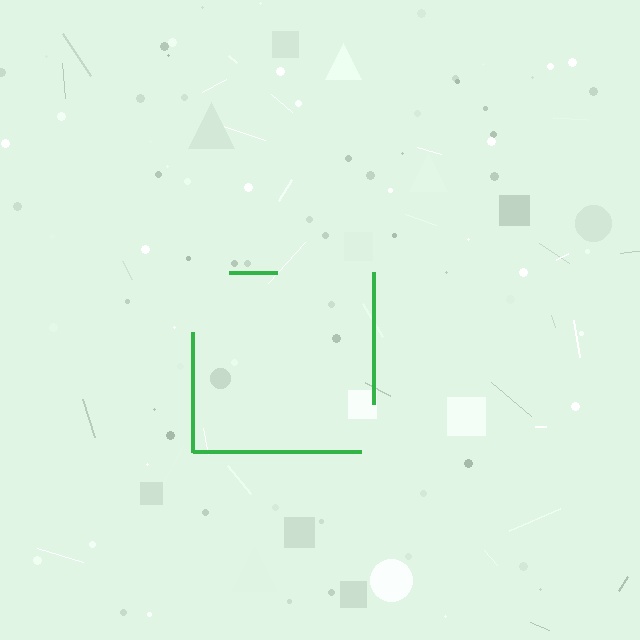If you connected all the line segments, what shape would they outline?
They would outline a square.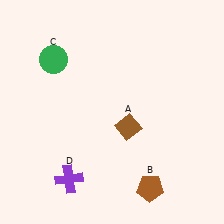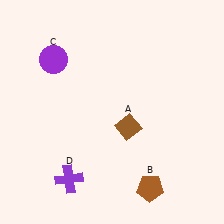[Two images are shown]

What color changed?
The circle (C) changed from green in Image 1 to purple in Image 2.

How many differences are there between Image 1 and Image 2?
There is 1 difference between the two images.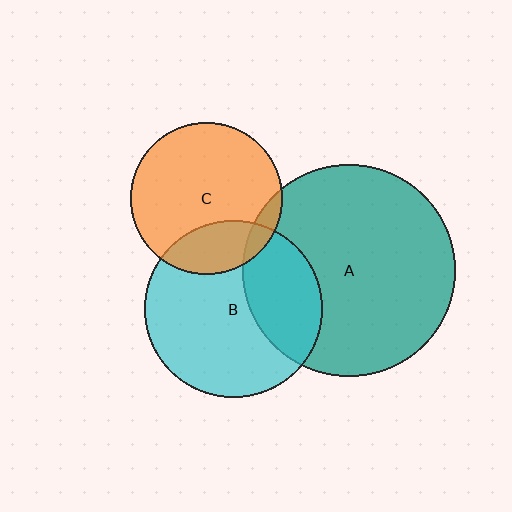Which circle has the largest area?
Circle A (teal).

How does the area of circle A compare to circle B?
Approximately 1.4 times.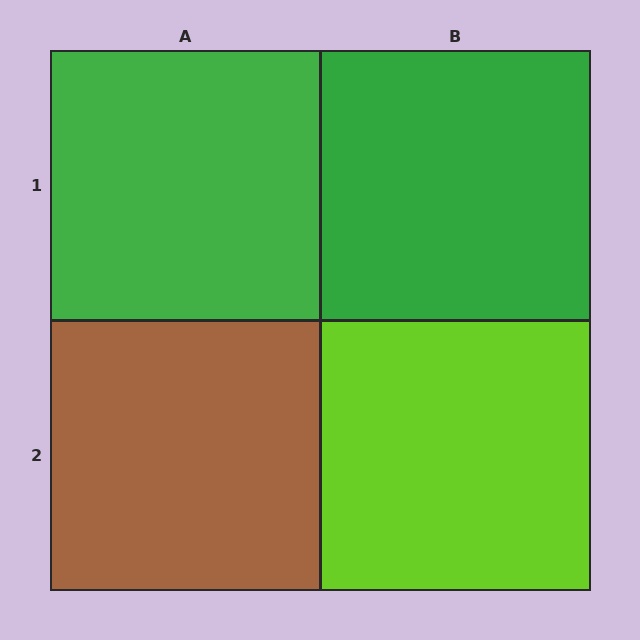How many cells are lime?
1 cell is lime.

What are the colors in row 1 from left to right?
Green, green.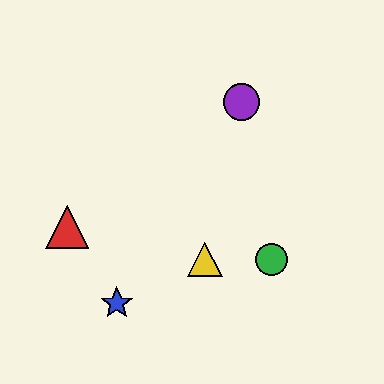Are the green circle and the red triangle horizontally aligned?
No, the green circle is at y≈260 and the red triangle is at y≈227.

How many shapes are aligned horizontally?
2 shapes (the green circle, the yellow triangle) are aligned horizontally.